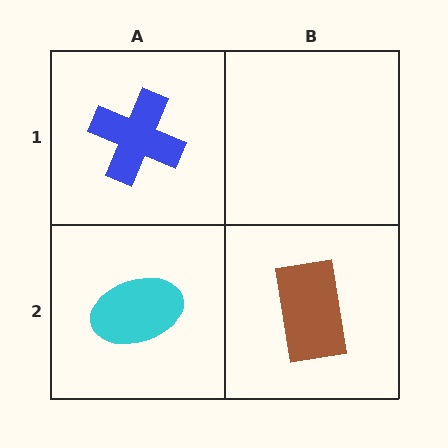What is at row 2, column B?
A brown rectangle.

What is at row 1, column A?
A blue cross.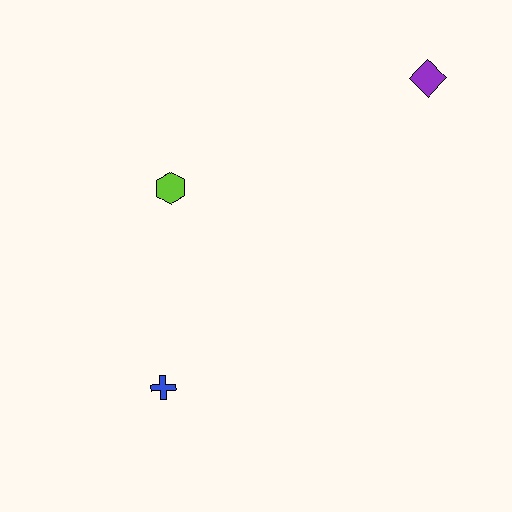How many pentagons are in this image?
There are no pentagons.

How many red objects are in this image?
There are no red objects.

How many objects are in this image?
There are 3 objects.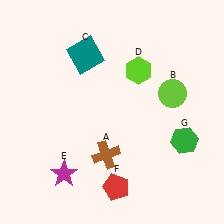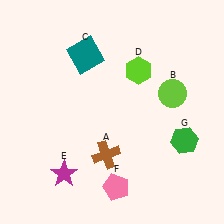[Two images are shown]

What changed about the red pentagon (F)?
In Image 1, F is red. In Image 2, it changed to pink.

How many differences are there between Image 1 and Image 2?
There is 1 difference between the two images.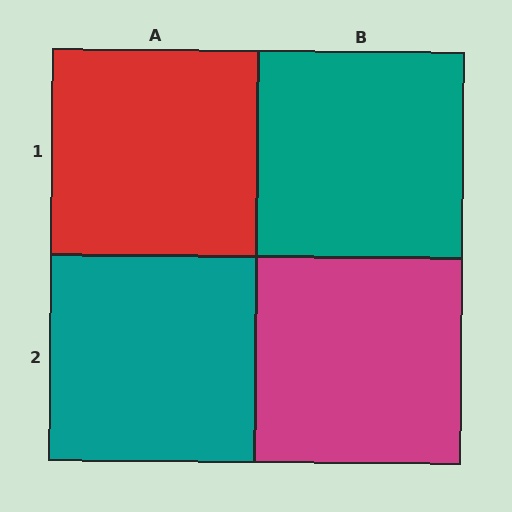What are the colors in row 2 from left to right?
Teal, magenta.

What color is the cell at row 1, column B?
Teal.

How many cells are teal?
2 cells are teal.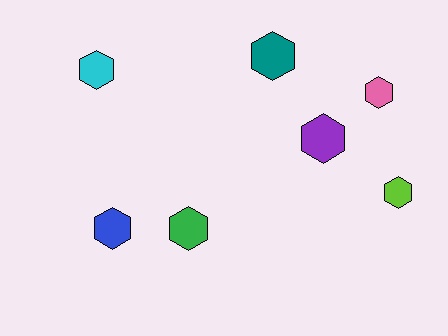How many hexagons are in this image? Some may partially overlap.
There are 7 hexagons.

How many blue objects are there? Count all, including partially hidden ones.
There is 1 blue object.